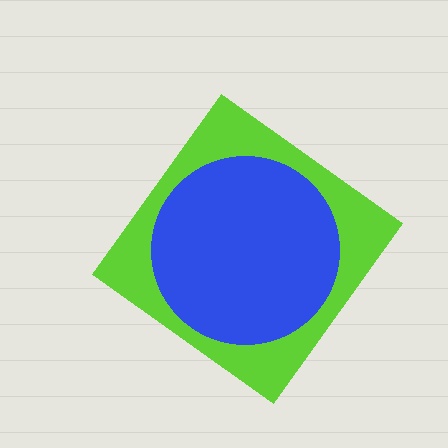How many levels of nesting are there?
2.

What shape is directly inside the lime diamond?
The blue circle.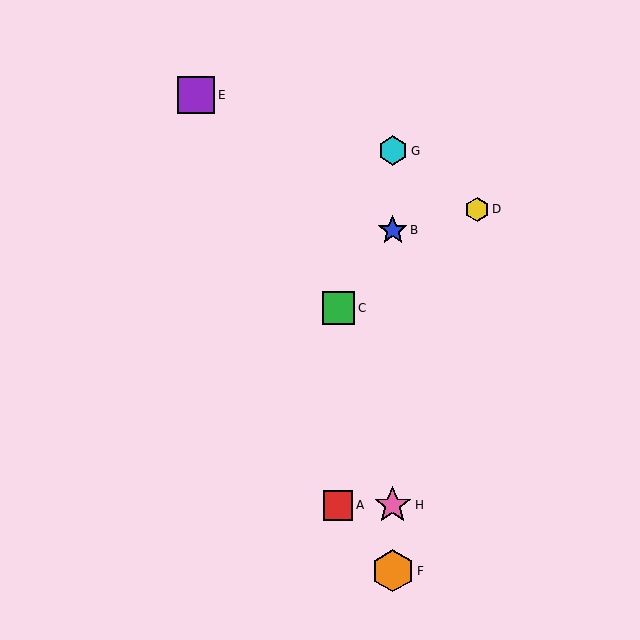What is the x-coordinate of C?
Object C is at x≈339.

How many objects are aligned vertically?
4 objects (B, F, G, H) are aligned vertically.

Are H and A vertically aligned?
No, H is at x≈393 and A is at x≈338.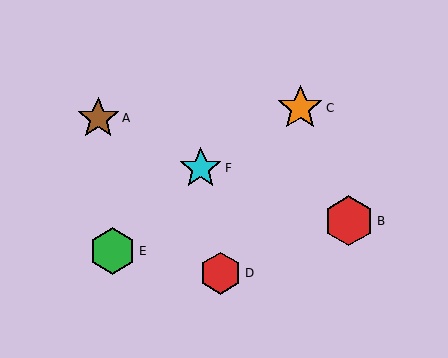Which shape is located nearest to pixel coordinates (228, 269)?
The red hexagon (labeled D) at (221, 273) is nearest to that location.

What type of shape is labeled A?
Shape A is a brown star.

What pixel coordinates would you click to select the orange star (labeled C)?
Click at (300, 108) to select the orange star C.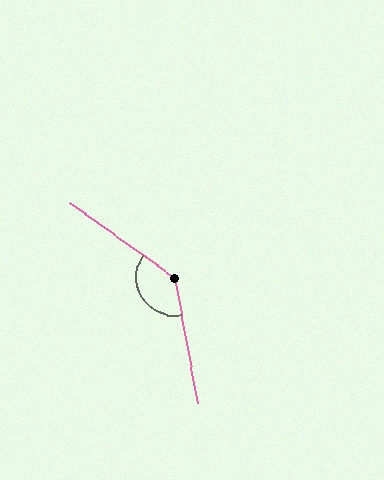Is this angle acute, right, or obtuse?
It is obtuse.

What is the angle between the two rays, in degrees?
Approximately 136 degrees.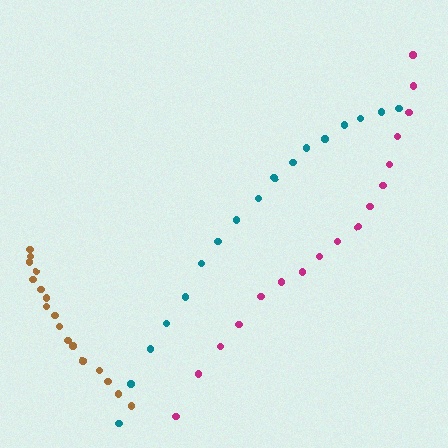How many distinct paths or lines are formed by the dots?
There are 3 distinct paths.